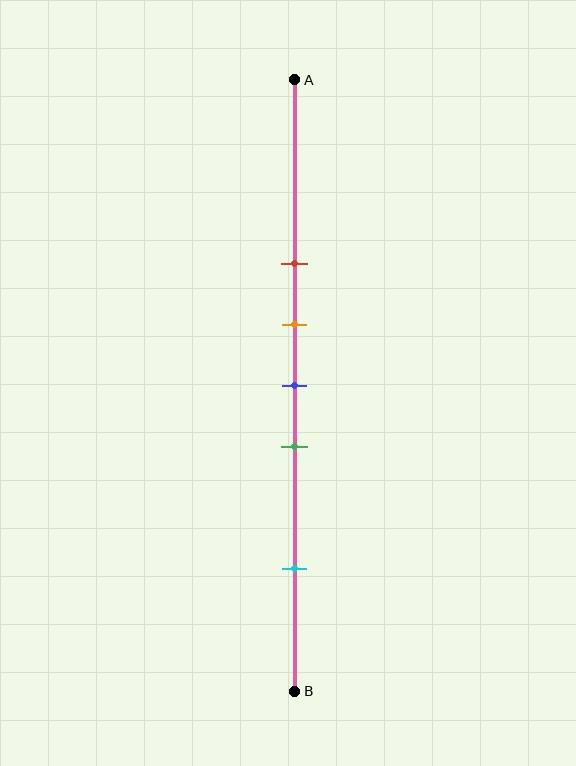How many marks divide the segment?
There are 5 marks dividing the segment.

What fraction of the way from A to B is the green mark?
The green mark is approximately 60% (0.6) of the way from A to B.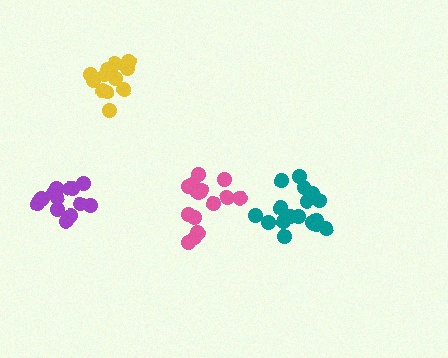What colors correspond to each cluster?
The clusters are colored: pink, teal, yellow, purple.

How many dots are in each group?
Group 1: 14 dots, Group 2: 17 dots, Group 3: 12 dots, Group 4: 14 dots (57 total).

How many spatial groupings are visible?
There are 4 spatial groupings.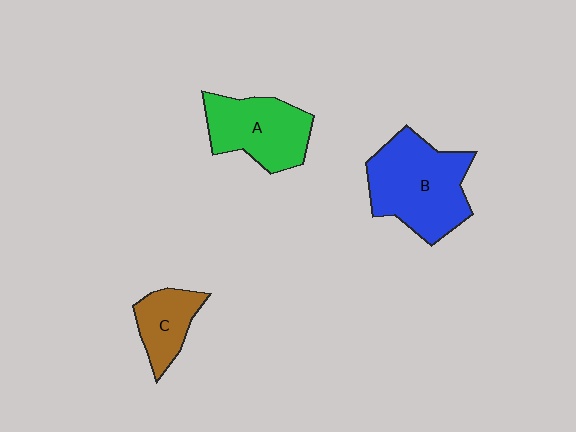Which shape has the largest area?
Shape B (blue).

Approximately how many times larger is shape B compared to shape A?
Approximately 1.3 times.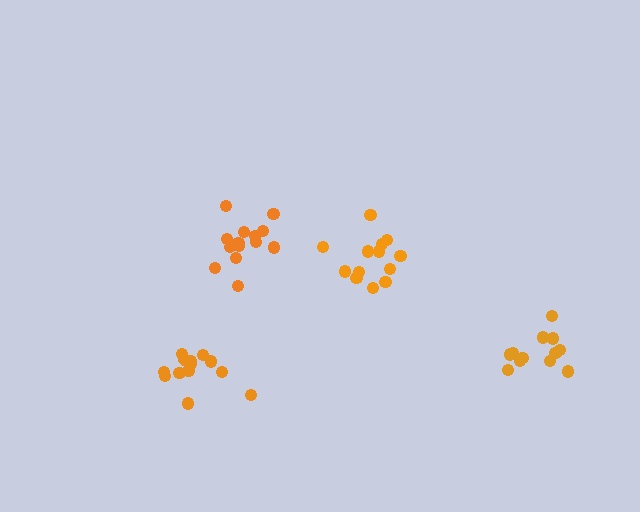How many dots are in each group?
Group 1: 13 dots, Group 2: 13 dots, Group 3: 12 dots, Group 4: 14 dots (52 total).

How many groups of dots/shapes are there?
There are 4 groups.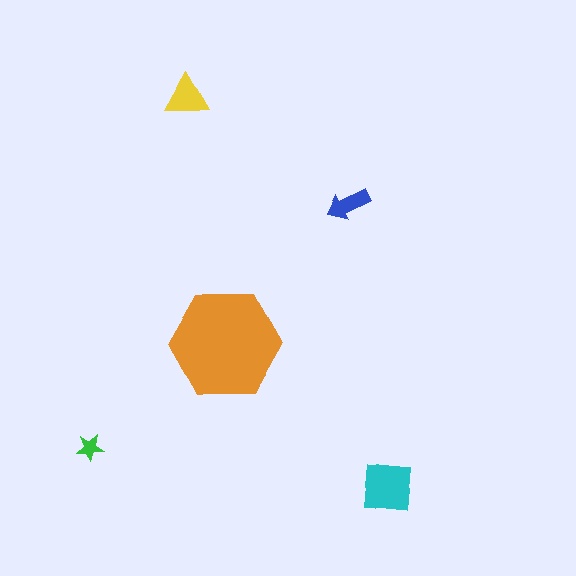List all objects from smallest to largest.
The green star, the blue arrow, the yellow triangle, the cyan square, the orange hexagon.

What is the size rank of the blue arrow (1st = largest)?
4th.